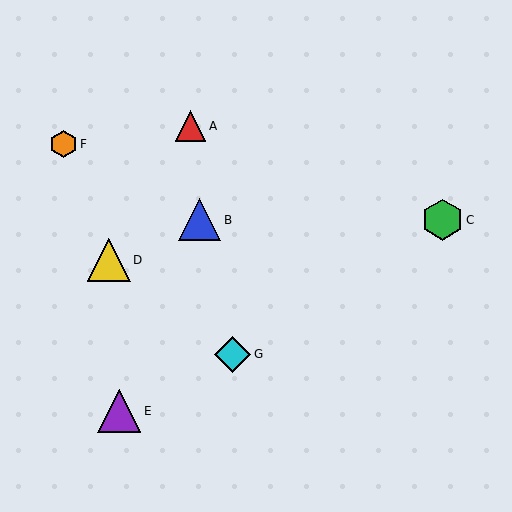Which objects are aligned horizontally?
Objects B, C are aligned horizontally.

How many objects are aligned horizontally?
2 objects (B, C) are aligned horizontally.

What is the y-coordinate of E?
Object E is at y≈411.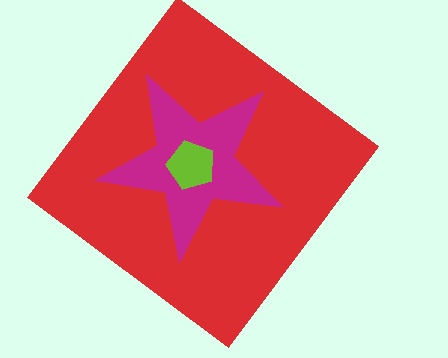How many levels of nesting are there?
3.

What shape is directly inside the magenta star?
The lime pentagon.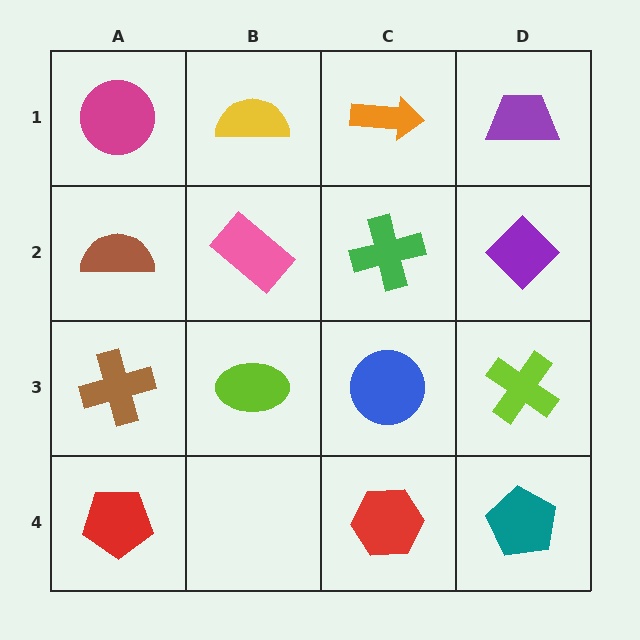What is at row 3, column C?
A blue circle.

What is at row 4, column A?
A red pentagon.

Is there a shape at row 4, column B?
No, that cell is empty.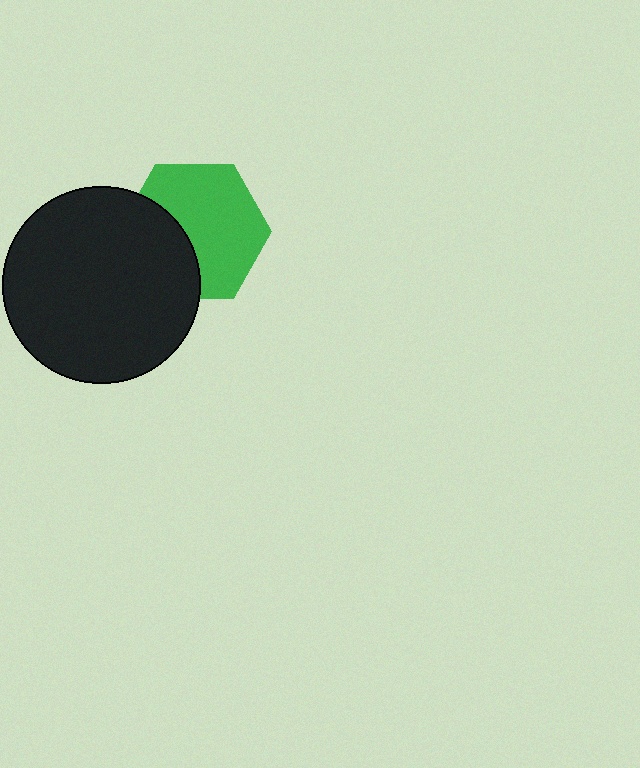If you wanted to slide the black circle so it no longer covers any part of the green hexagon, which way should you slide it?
Slide it left — that is the most direct way to separate the two shapes.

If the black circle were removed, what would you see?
You would see the complete green hexagon.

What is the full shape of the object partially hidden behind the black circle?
The partially hidden object is a green hexagon.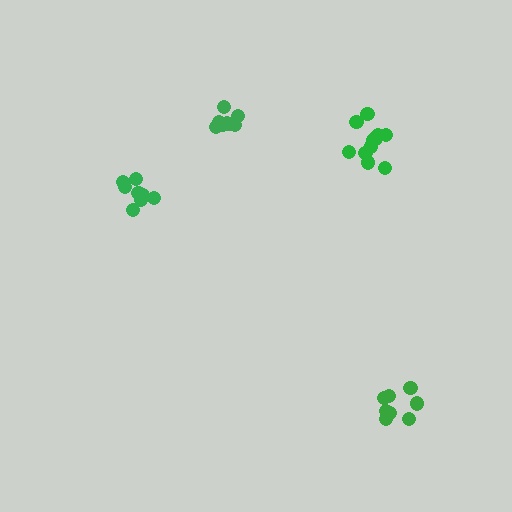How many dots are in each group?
Group 1: 8 dots, Group 2: 9 dots, Group 3: 8 dots, Group 4: 11 dots (36 total).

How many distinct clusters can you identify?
There are 4 distinct clusters.